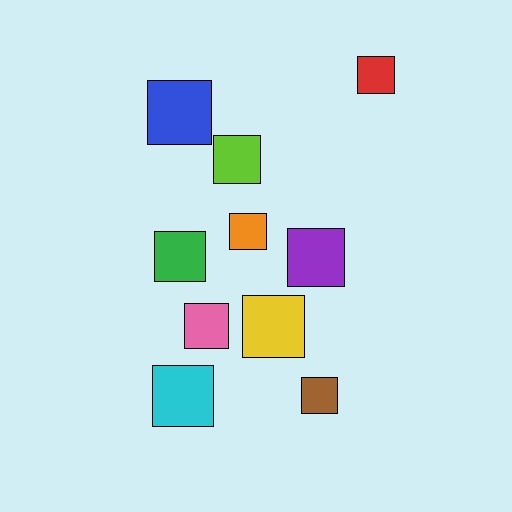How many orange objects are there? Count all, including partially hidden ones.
There is 1 orange object.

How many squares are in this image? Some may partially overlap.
There are 10 squares.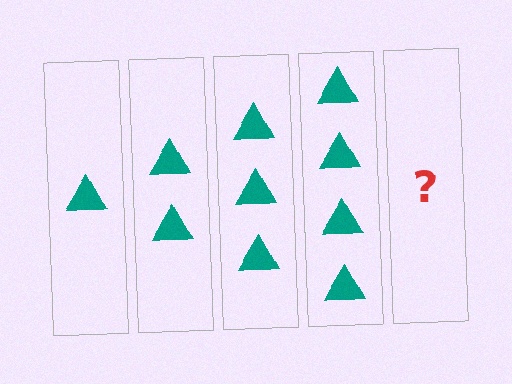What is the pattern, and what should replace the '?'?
The pattern is that each step adds one more triangle. The '?' should be 5 triangles.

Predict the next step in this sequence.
The next step is 5 triangles.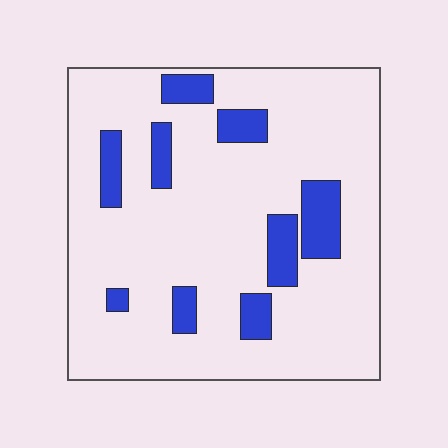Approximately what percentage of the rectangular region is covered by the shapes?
Approximately 15%.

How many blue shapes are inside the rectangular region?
9.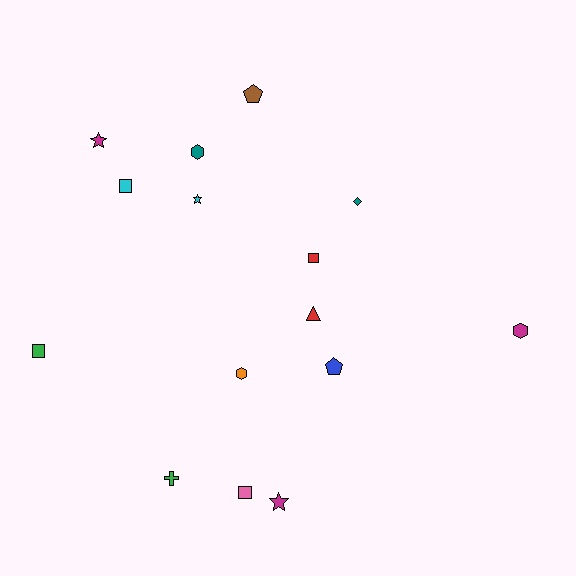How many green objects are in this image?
There are 2 green objects.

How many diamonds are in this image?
There is 1 diamond.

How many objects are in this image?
There are 15 objects.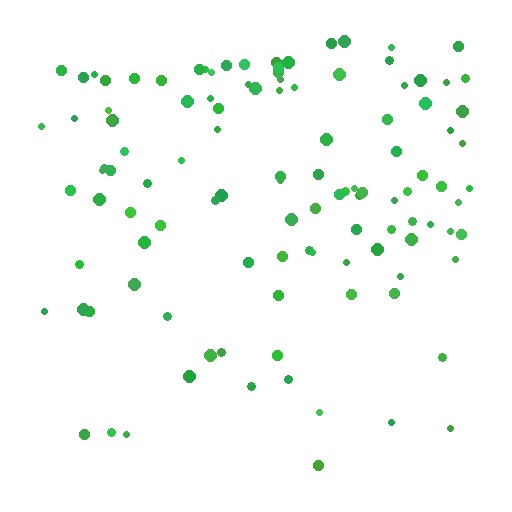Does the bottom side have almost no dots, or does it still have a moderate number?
Still a moderate number, just noticeably fewer than the top.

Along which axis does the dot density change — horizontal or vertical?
Vertical.